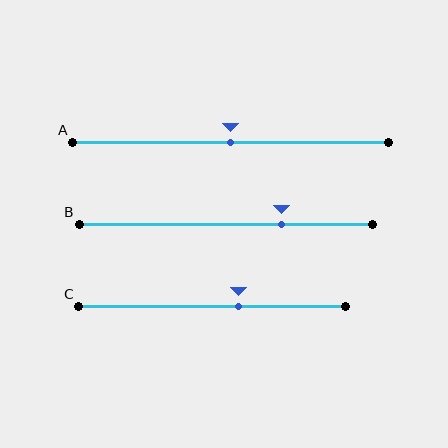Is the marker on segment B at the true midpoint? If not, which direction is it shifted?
No, the marker on segment B is shifted to the right by about 19% of the segment length.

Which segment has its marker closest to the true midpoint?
Segment A has its marker closest to the true midpoint.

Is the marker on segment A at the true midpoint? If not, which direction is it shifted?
Yes, the marker on segment A is at the true midpoint.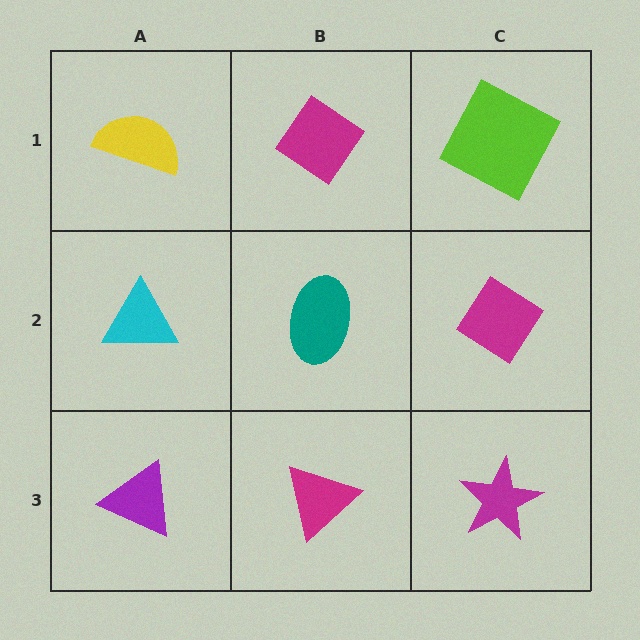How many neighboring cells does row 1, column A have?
2.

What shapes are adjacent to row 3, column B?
A teal ellipse (row 2, column B), a purple triangle (row 3, column A), a magenta star (row 3, column C).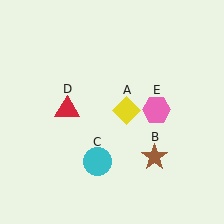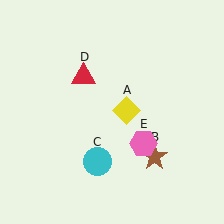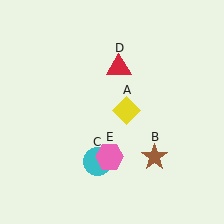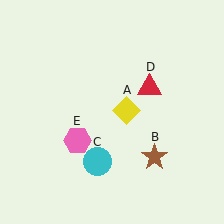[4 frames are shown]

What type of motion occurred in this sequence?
The red triangle (object D), pink hexagon (object E) rotated clockwise around the center of the scene.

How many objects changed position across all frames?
2 objects changed position: red triangle (object D), pink hexagon (object E).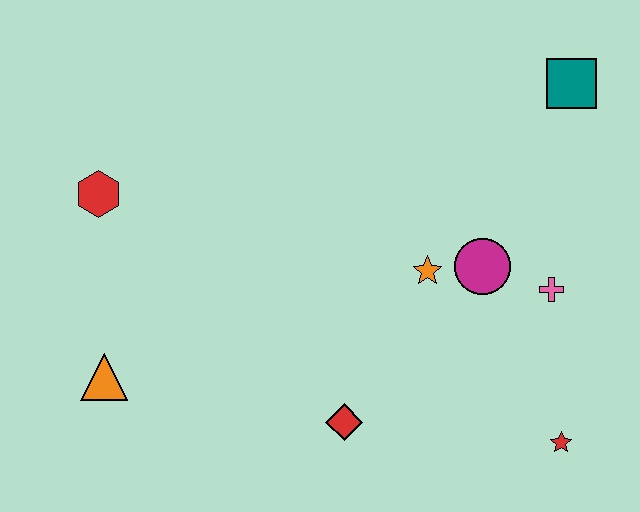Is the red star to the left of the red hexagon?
No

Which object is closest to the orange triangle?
The red hexagon is closest to the orange triangle.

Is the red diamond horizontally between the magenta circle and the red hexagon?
Yes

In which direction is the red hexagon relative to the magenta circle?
The red hexagon is to the left of the magenta circle.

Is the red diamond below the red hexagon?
Yes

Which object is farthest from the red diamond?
The teal square is farthest from the red diamond.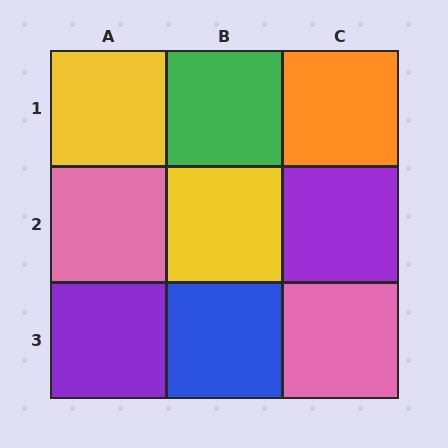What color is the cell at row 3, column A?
Purple.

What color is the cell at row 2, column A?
Pink.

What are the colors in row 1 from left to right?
Yellow, green, orange.